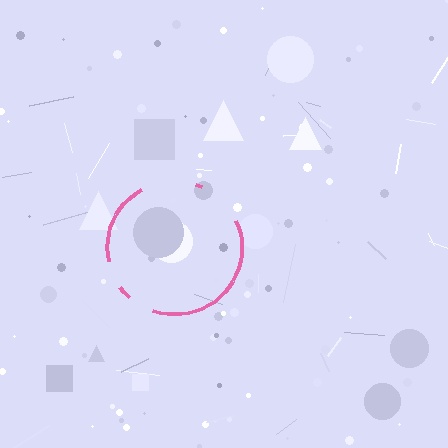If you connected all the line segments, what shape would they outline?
They would outline a circle.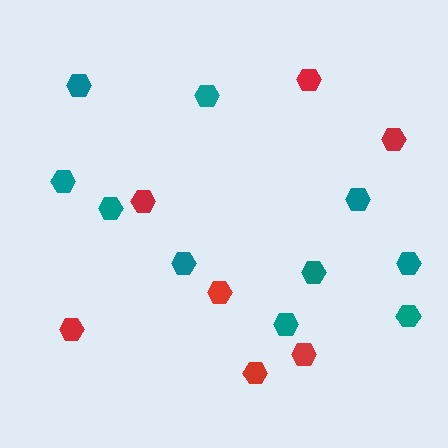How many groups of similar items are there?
There are 2 groups: one group of teal hexagons (10) and one group of red hexagons (7).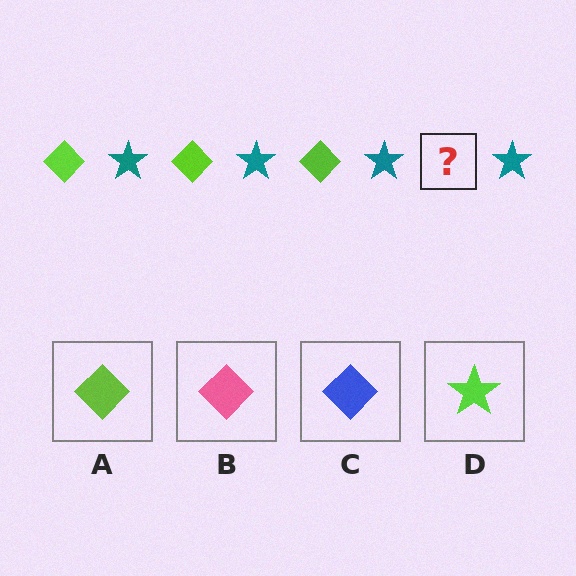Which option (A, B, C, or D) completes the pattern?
A.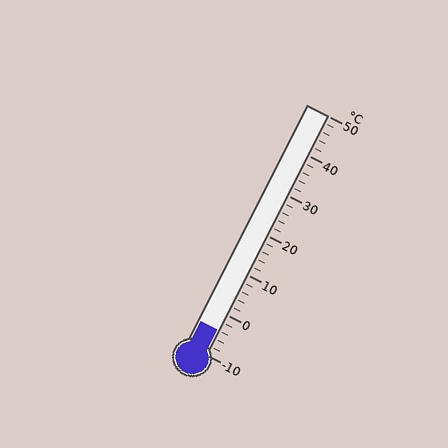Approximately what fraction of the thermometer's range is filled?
The thermometer is filled to approximately 10% of its range.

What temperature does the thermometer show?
The thermometer shows approximately -4°C.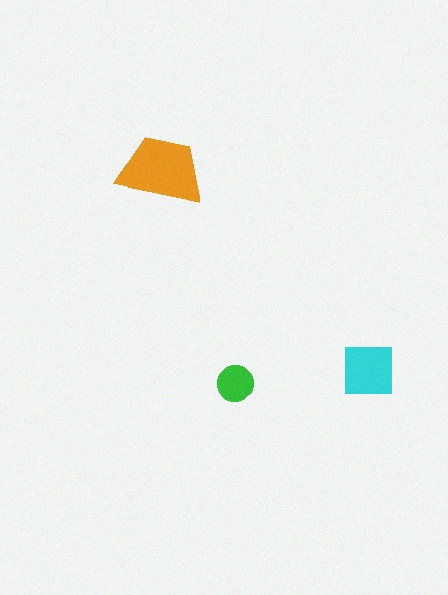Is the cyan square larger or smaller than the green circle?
Larger.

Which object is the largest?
The orange trapezoid.